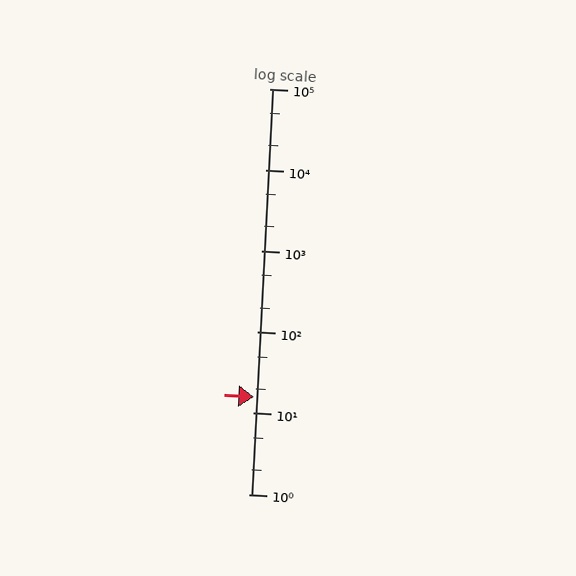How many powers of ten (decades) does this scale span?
The scale spans 5 decades, from 1 to 100000.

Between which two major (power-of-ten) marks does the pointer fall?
The pointer is between 10 and 100.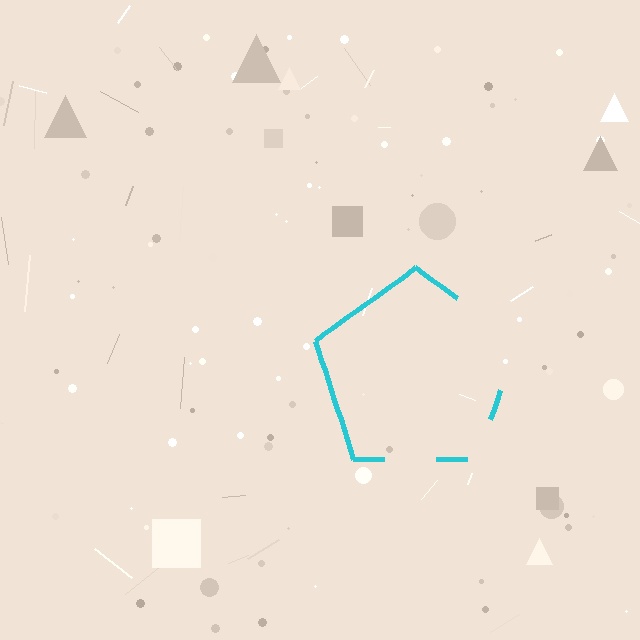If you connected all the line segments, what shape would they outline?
They would outline a pentagon.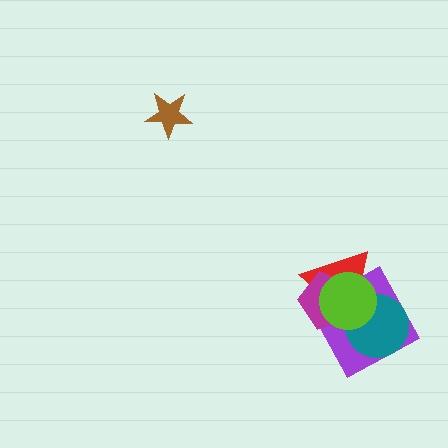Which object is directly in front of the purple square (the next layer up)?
The magenta pentagon is directly in front of the purple square.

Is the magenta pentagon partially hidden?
Yes, it is partially covered by another shape.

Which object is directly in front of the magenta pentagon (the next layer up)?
The teal circle is directly in front of the magenta pentagon.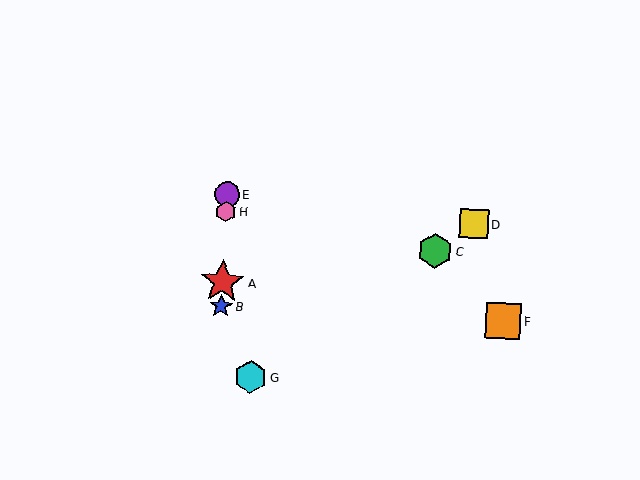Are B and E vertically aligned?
Yes, both are at x≈221.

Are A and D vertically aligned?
No, A is at x≈222 and D is at x≈474.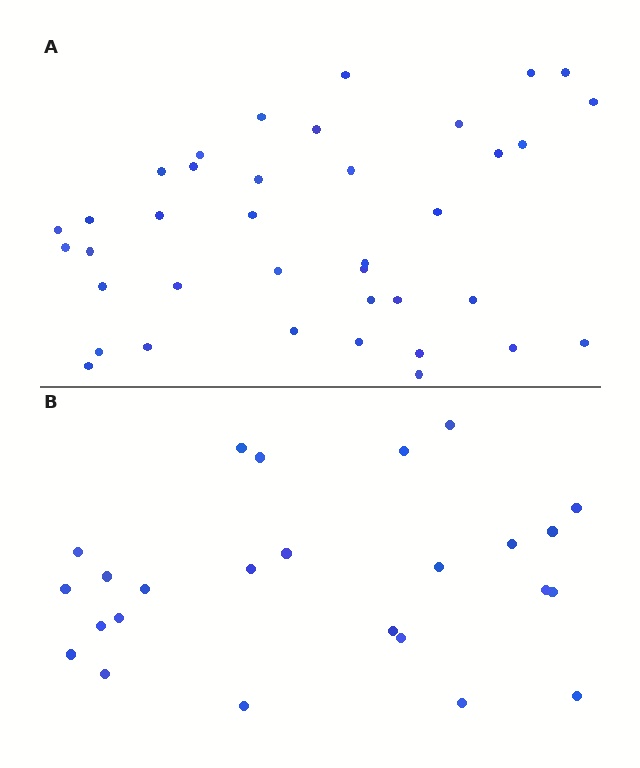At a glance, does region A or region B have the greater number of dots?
Region A (the top region) has more dots.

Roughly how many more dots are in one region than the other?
Region A has approximately 15 more dots than region B.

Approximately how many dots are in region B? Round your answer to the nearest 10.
About 20 dots. (The exact count is 25, which rounds to 20.)